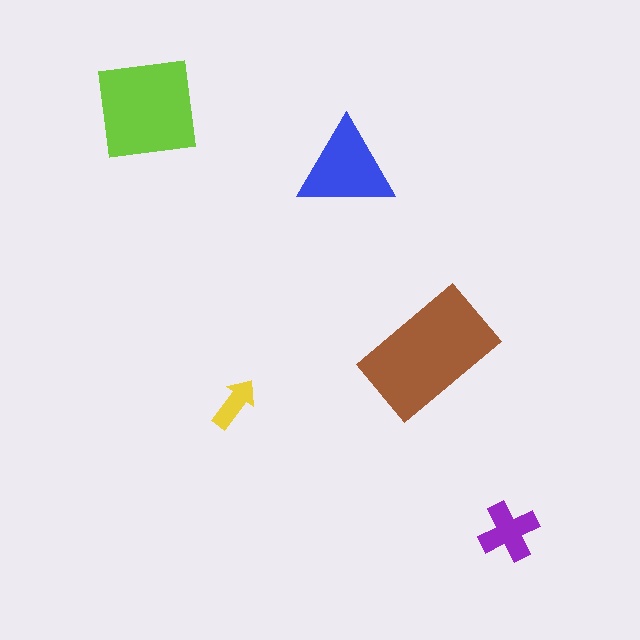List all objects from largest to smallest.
The brown rectangle, the lime square, the blue triangle, the purple cross, the yellow arrow.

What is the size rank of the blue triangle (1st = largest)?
3rd.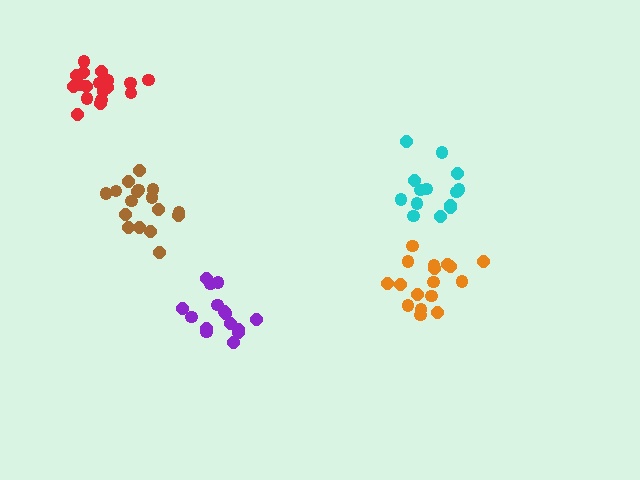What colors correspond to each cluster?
The clusters are colored: purple, cyan, brown, red, orange.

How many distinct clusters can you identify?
There are 5 distinct clusters.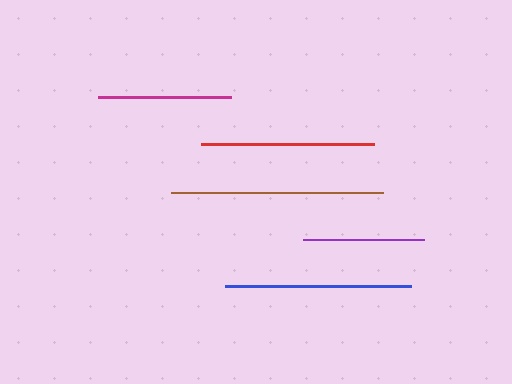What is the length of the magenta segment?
The magenta segment is approximately 133 pixels long.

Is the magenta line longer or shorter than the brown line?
The brown line is longer than the magenta line.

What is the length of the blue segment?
The blue segment is approximately 186 pixels long.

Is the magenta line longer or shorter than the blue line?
The blue line is longer than the magenta line.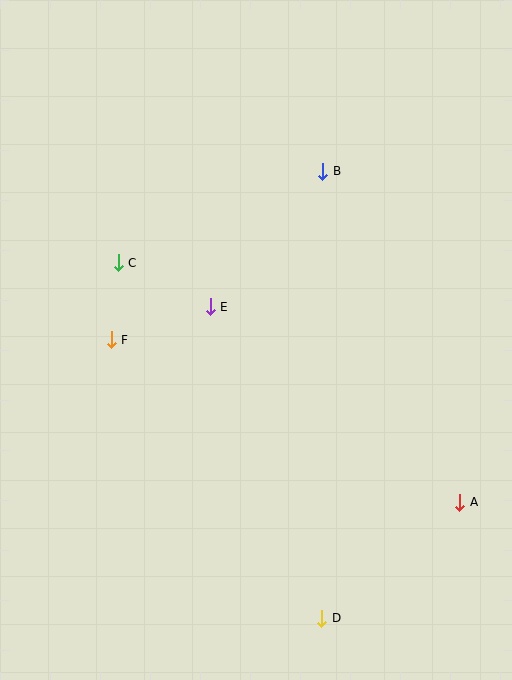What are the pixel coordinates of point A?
Point A is at (460, 502).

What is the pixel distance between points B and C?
The distance between B and C is 224 pixels.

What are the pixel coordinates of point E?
Point E is at (210, 307).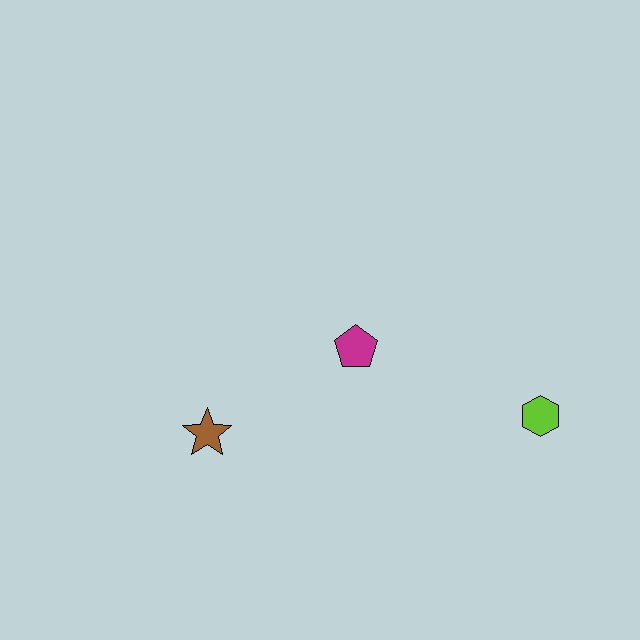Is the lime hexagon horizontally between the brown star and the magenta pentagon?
No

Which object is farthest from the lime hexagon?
The brown star is farthest from the lime hexagon.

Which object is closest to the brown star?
The magenta pentagon is closest to the brown star.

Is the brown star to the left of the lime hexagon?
Yes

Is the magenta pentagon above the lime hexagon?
Yes